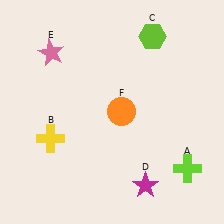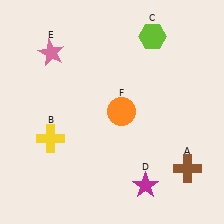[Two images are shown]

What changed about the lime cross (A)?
In Image 1, A is lime. In Image 2, it changed to brown.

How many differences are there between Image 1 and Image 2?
There is 1 difference between the two images.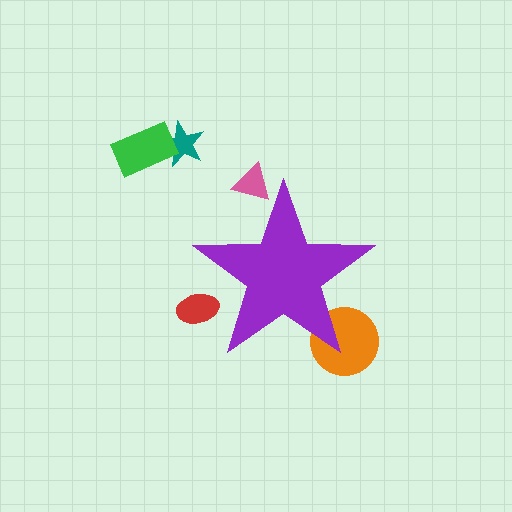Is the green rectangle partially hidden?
No, the green rectangle is fully visible.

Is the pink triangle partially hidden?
Yes, the pink triangle is partially hidden behind the purple star.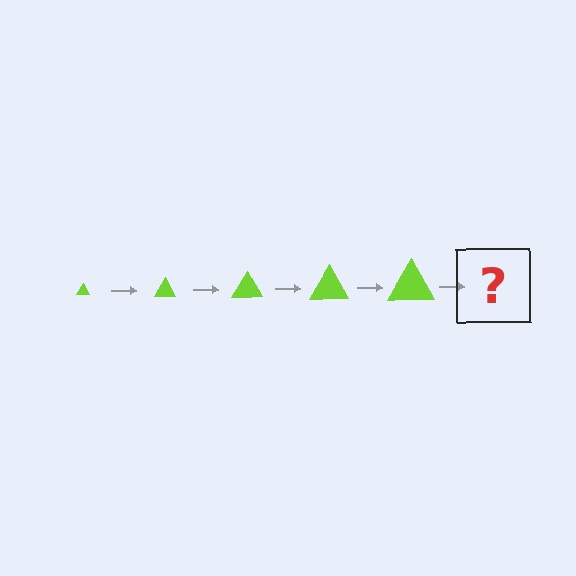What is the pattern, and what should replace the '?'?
The pattern is that the triangle gets progressively larger each step. The '?' should be a lime triangle, larger than the previous one.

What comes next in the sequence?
The next element should be a lime triangle, larger than the previous one.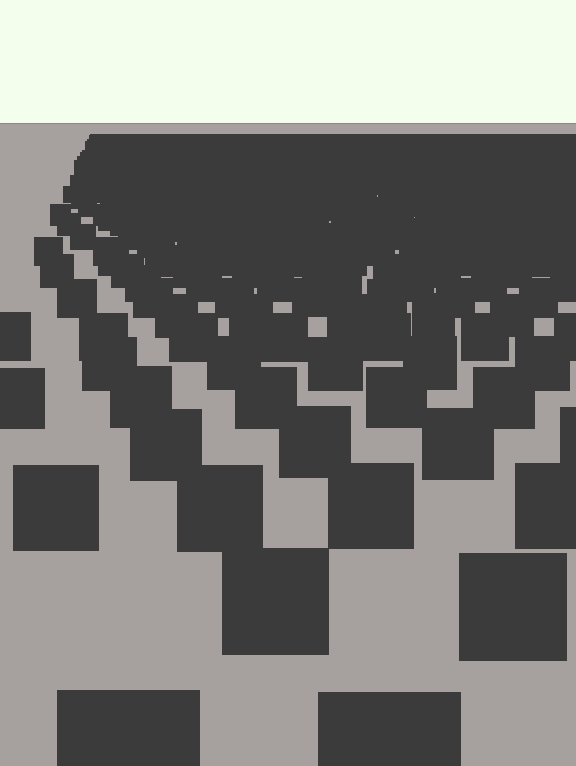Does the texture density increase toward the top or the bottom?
Density increases toward the top.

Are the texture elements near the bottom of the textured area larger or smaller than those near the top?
Larger. Near the bottom, elements are closer to the viewer and appear at a bigger on-screen size.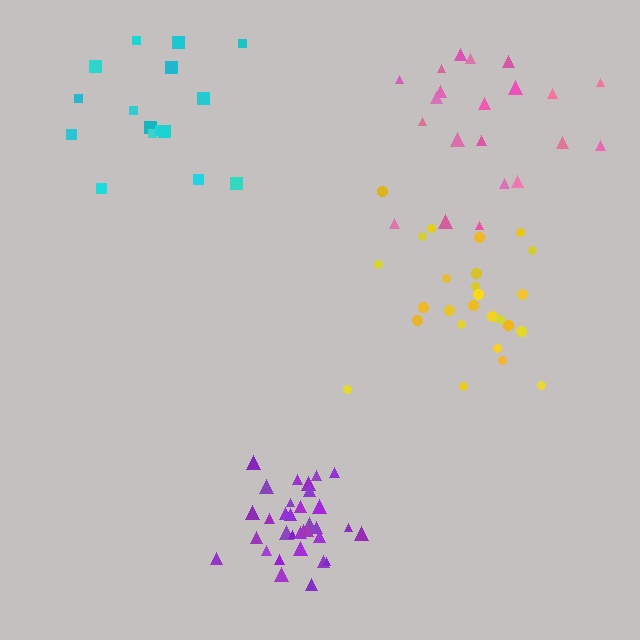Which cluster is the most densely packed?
Purple.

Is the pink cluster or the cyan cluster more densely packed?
Cyan.